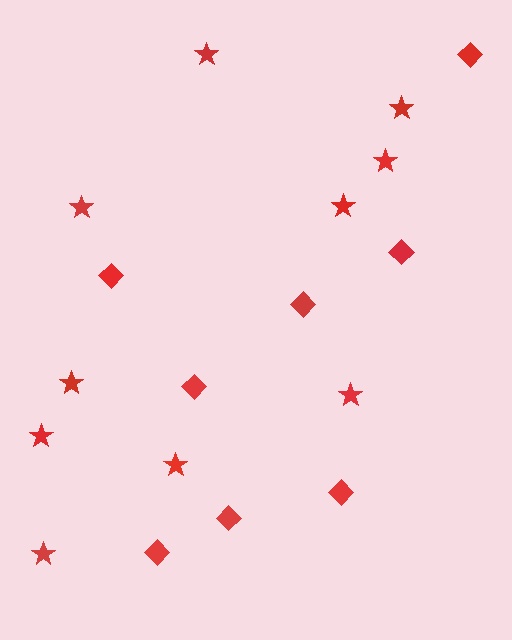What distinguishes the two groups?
There are 2 groups: one group of diamonds (8) and one group of stars (10).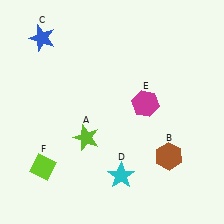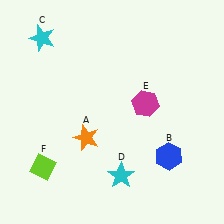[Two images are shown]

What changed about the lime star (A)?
In Image 1, A is lime. In Image 2, it changed to orange.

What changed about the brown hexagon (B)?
In Image 1, B is brown. In Image 2, it changed to blue.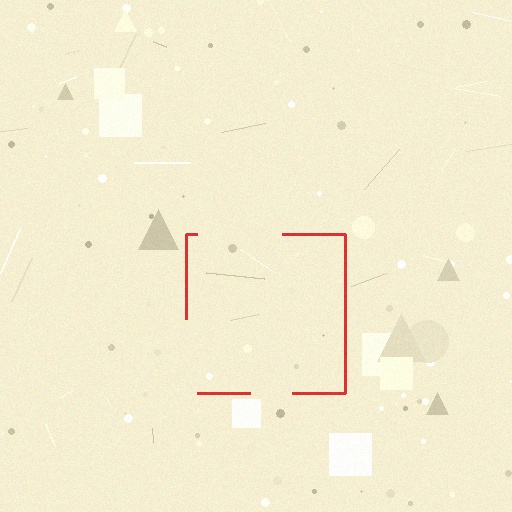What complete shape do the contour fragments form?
The contour fragments form a square.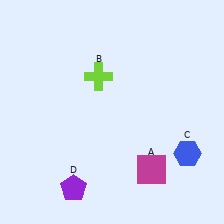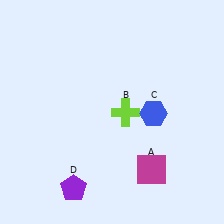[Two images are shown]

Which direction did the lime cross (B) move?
The lime cross (B) moved down.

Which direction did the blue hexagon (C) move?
The blue hexagon (C) moved up.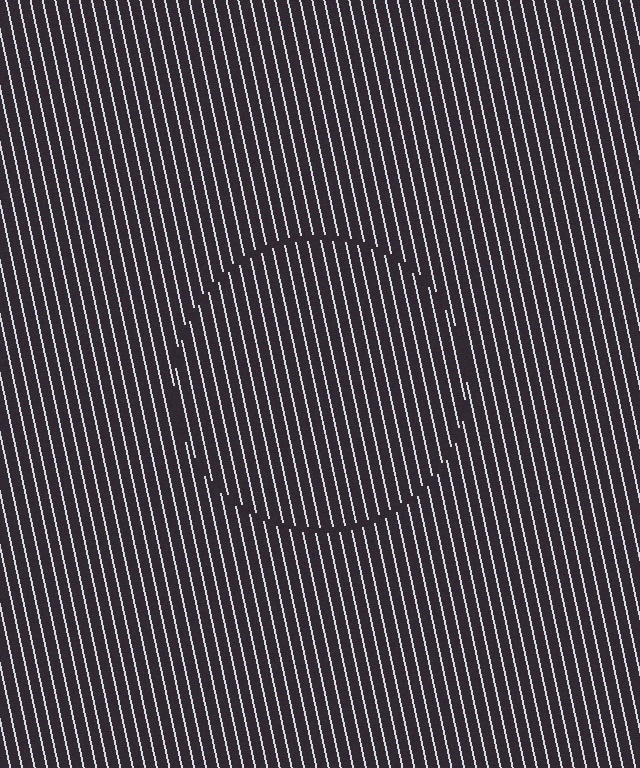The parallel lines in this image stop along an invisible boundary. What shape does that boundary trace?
An illusory circle. The interior of the shape contains the same grating, shifted by half a period — the contour is defined by the phase discontinuity where line-ends from the inner and outer gratings abut.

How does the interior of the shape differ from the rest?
The interior of the shape contains the same grating, shifted by half a period — the contour is defined by the phase discontinuity where line-ends from the inner and outer gratings abut.